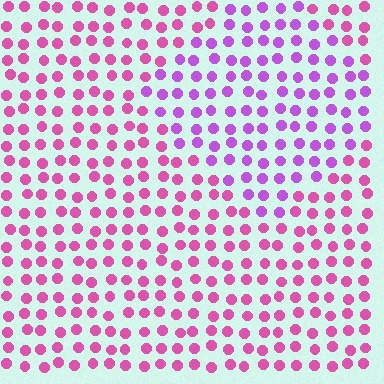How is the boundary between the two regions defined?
The boundary is defined purely by a slight shift in hue (about 34 degrees). Spacing, size, and orientation are identical on both sides.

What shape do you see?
I see a diamond.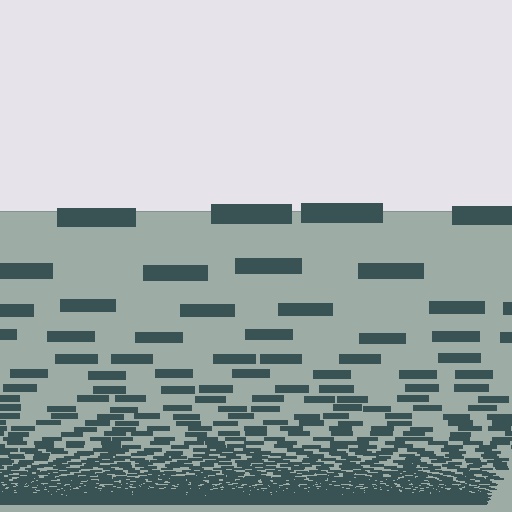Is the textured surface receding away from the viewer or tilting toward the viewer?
The surface appears to tilt toward the viewer. Texture elements get larger and sparser toward the top.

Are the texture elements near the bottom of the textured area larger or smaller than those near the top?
Smaller. The gradient is inverted — elements near the bottom are smaller and denser.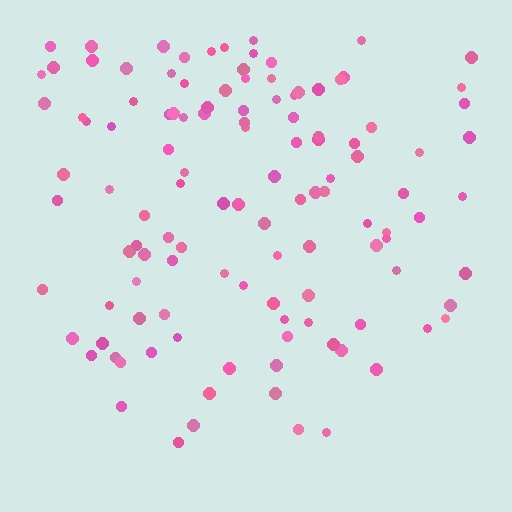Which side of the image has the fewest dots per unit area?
The bottom.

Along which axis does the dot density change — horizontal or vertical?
Vertical.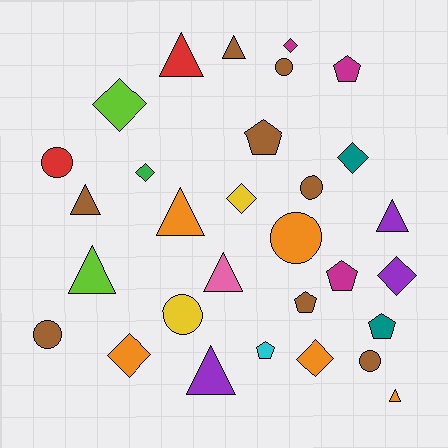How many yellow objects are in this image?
There are 2 yellow objects.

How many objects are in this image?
There are 30 objects.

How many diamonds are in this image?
There are 8 diamonds.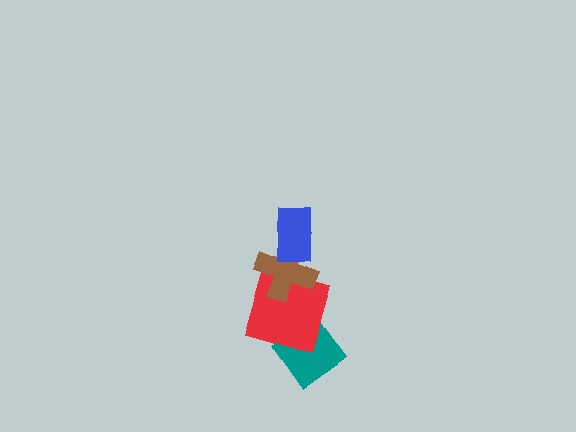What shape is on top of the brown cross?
The blue rectangle is on top of the brown cross.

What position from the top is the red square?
The red square is 3rd from the top.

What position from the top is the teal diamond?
The teal diamond is 4th from the top.